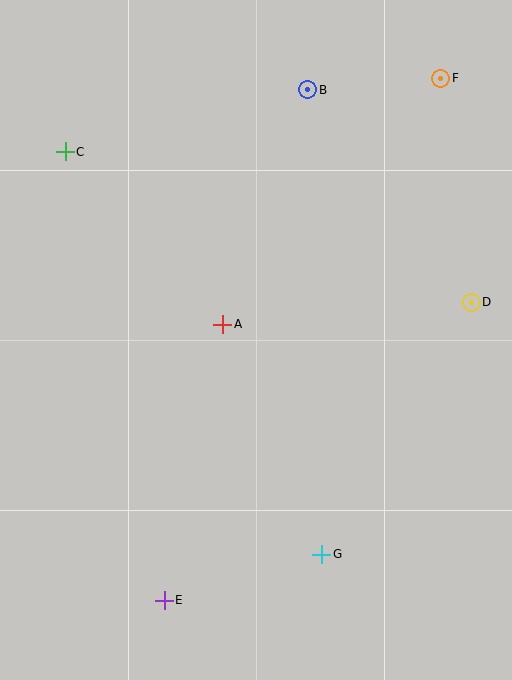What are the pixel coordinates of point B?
Point B is at (308, 90).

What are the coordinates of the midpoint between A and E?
The midpoint between A and E is at (194, 462).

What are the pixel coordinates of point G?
Point G is at (322, 554).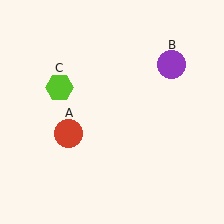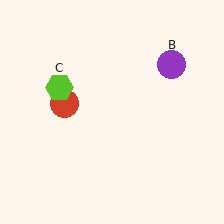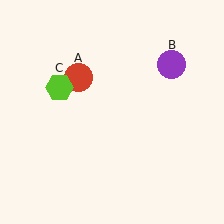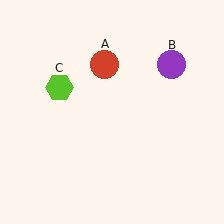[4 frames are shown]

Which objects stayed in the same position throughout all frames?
Purple circle (object B) and lime hexagon (object C) remained stationary.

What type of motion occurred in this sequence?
The red circle (object A) rotated clockwise around the center of the scene.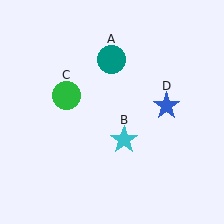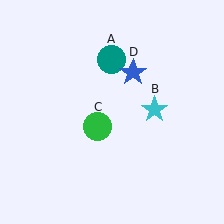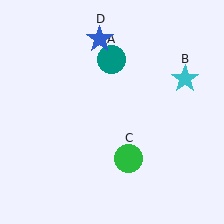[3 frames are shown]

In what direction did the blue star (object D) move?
The blue star (object D) moved up and to the left.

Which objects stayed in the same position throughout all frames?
Teal circle (object A) remained stationary.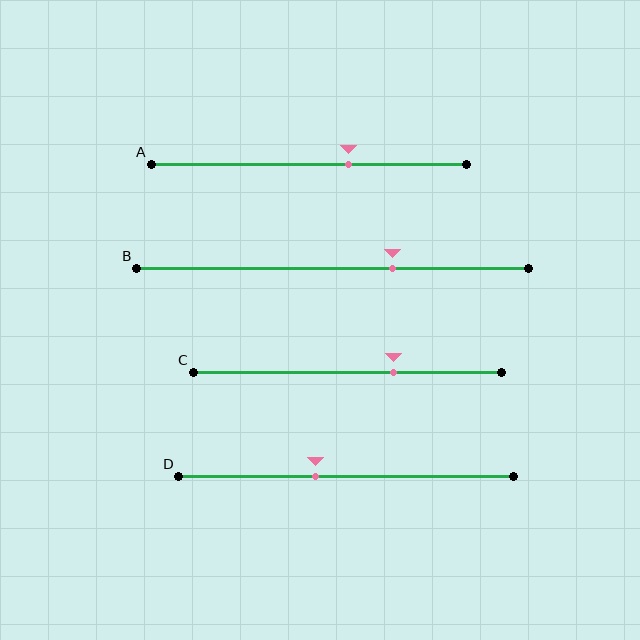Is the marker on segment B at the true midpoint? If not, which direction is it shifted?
No, the marker on segment B is shifted to the right by about 15% of the segment length.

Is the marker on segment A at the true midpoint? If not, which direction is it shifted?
No, the marker on segment A is shifted to the right by about 13% of the segment length.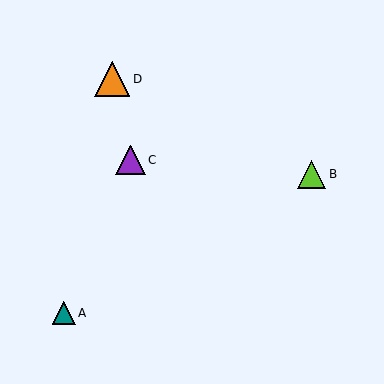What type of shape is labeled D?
Shape D is an orange triangle.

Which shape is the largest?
The orange triangle (labeled D) is the largest.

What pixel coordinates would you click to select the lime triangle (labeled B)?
Click at (312, 174) to select the lime triangle B.